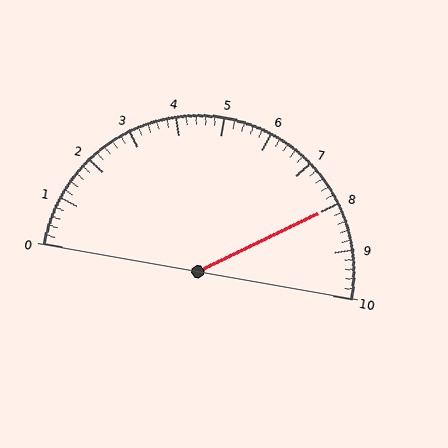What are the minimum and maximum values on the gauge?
The gauge ranges from 0 to 10.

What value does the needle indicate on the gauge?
The needle indicates approximately 8.0.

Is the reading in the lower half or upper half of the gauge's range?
The reading is in the upper half of the range (0 to 10).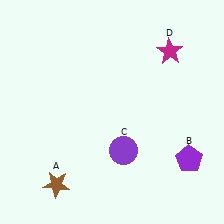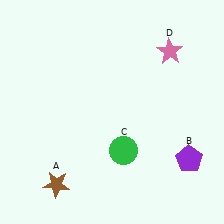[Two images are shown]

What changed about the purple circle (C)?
In Image 1, C is purple. In Image 2, it changed to green.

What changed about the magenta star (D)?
In Image 1, D is magenta. In Image 2, it changed to pink.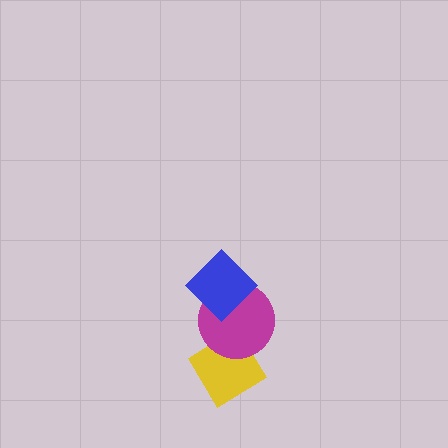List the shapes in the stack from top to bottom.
From top to bottom: the blue diamond, the magenta circle, the yellow diamond.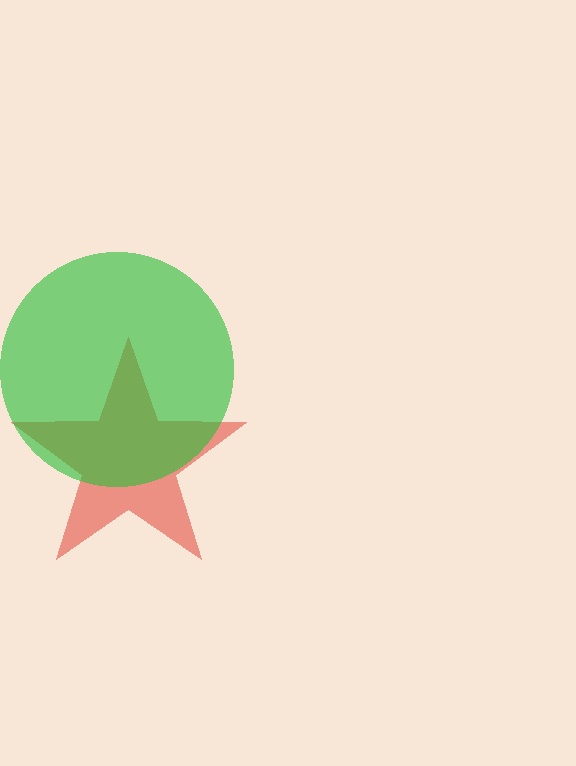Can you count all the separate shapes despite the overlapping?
Yes, there are 2 separate shapes.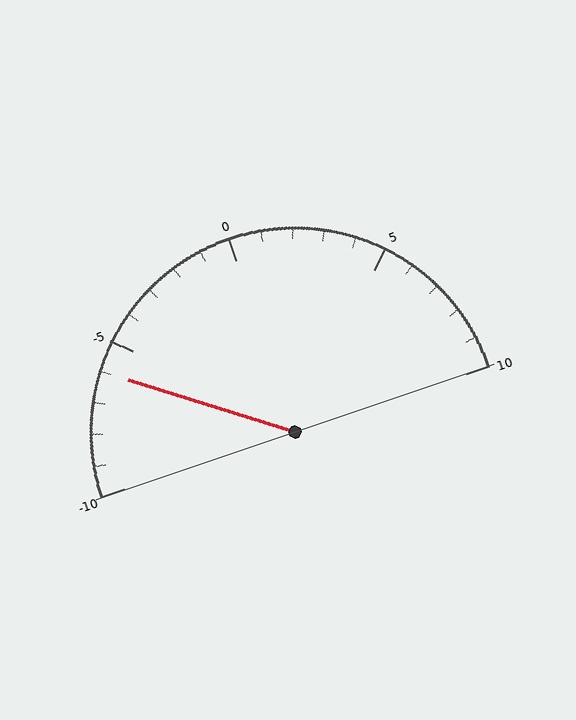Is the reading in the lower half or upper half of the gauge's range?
The reading is in the lower half of the range (-10 to 10).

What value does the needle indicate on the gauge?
The needle indicates approximately -6.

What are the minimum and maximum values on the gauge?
The gauge ranges from -10 to 10.